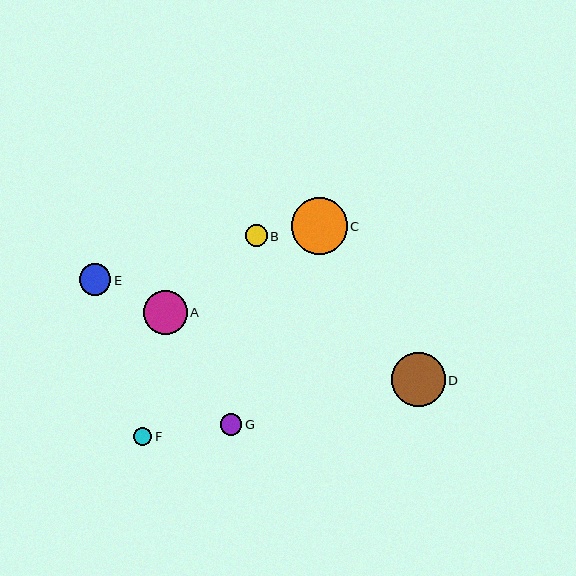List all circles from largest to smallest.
From largest to smallest: C, D, A, E, G, B, F.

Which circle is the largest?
Circle C is the largest with a size of approximately 56 pixels.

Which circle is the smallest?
Circle F is the smallest with a size of approximately 18 pixels.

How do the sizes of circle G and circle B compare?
Circle G and circle B are approximately the same size.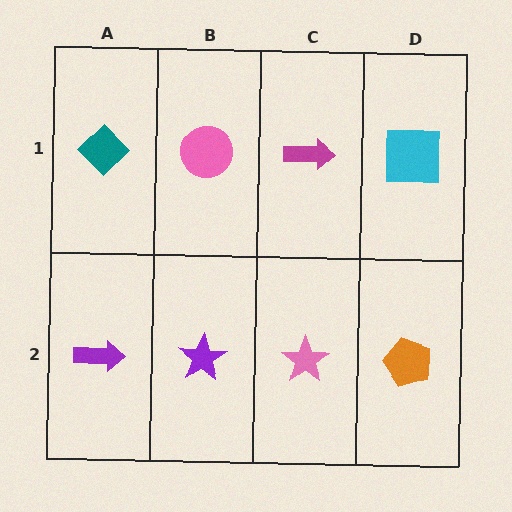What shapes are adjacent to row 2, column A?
A teal diamond (row 1, column A), a purple star (row 2, column B).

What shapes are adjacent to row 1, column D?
An orange pentagon (row 2, column D), a magenta arrow (row 1, column C).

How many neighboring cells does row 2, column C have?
3.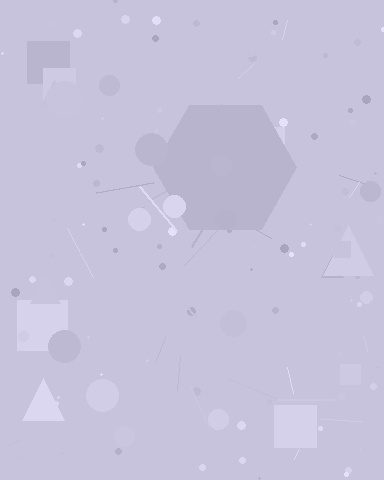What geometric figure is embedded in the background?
A hexagon is embedded in the background.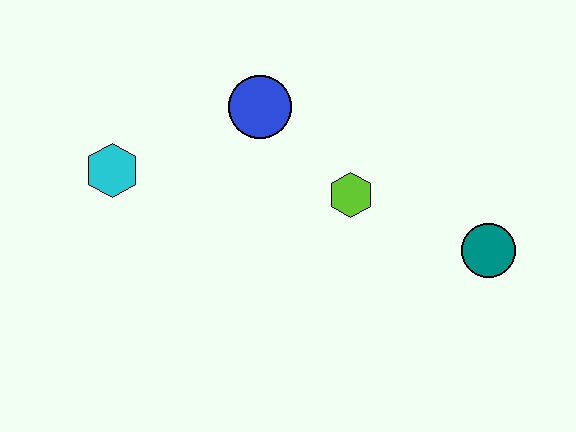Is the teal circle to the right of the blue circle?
Yes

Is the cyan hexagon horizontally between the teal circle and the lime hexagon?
No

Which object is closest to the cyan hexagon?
The blue circle is closest to the cyan hexagon.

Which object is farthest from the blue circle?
The teal circle is farthest from the blue circle.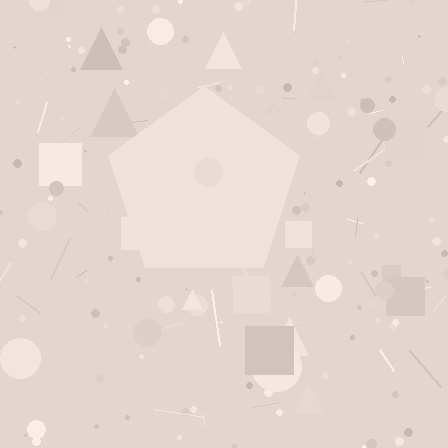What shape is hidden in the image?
A pentagon is hidden in the image.